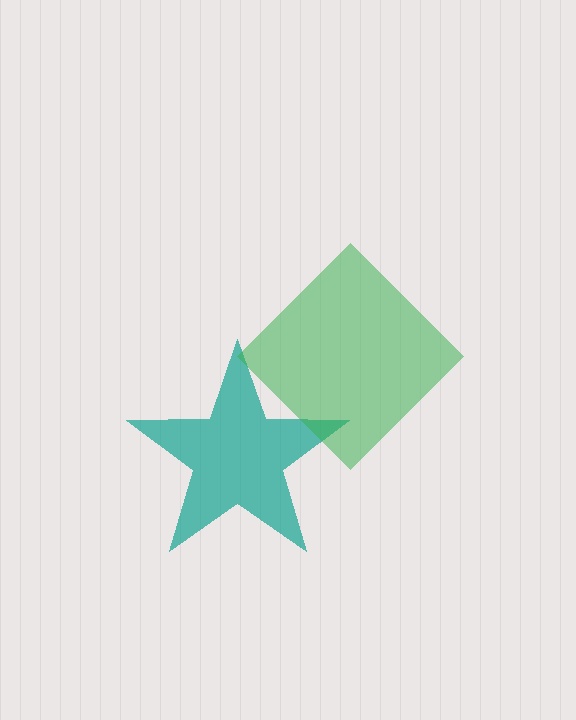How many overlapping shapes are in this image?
There are 2 overlapping shapes in the image.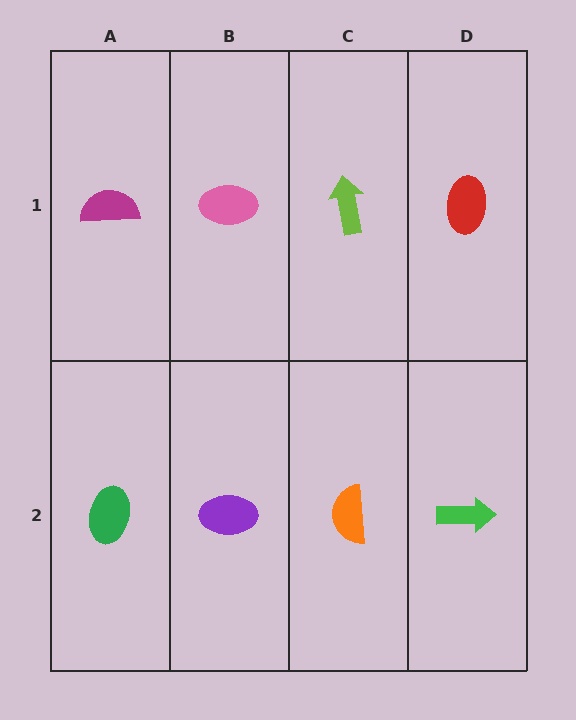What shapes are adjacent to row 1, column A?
A green ellipse (row 2, column A), a pink ellipse (row 1, column B).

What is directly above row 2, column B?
A pink ellipse.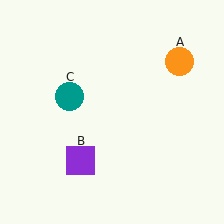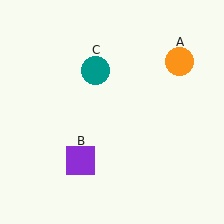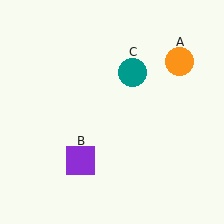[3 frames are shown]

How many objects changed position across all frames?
1 object changed position: teal circle (object C).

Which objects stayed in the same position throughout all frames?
Orange circle (object A) and purple square (object B) remained stationary.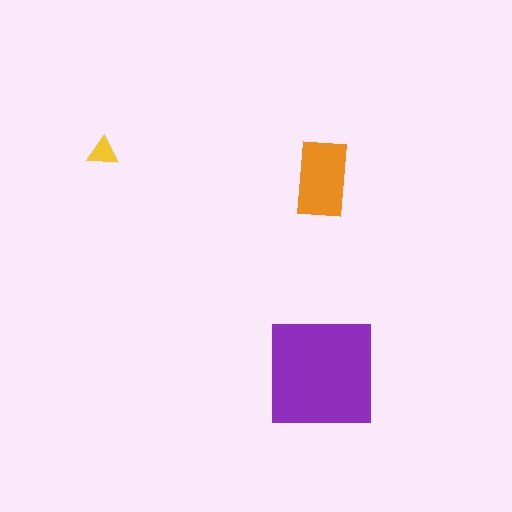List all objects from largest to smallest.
The purple square, the orange rectangle, the yellow triangle.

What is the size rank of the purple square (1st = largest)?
1st.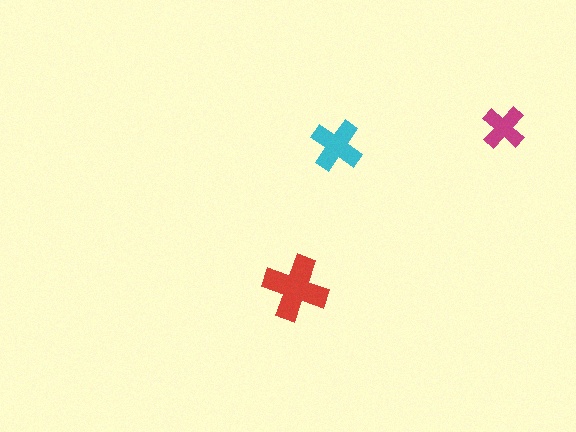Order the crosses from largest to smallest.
the red one, the cyan one, the magenta one.